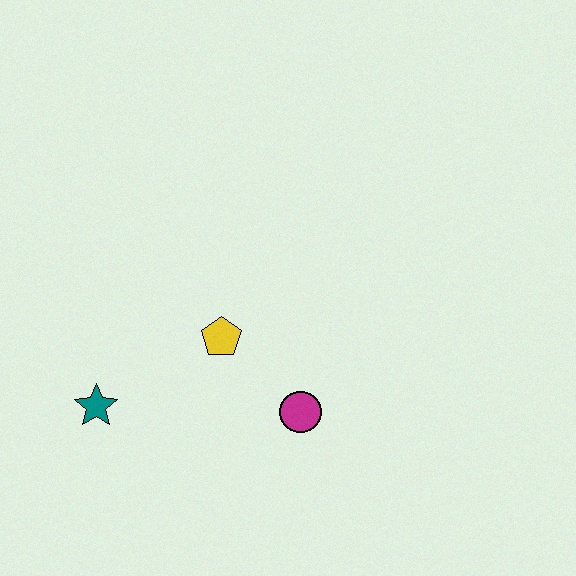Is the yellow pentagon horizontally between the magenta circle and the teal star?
Yes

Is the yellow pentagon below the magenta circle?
No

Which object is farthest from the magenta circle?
The teal star is farthest from the magenta circle.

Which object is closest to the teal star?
The yellow pentagon is closest to the teal star.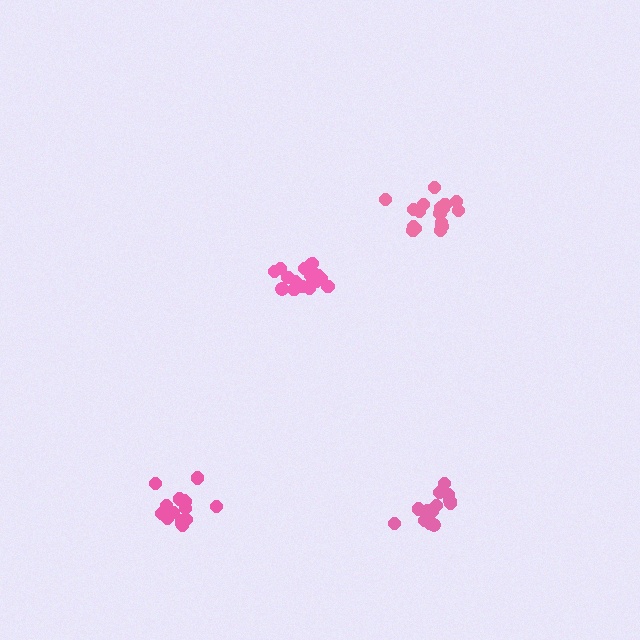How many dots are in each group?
Group 1: 20 dots, Group 2: 15 dots, Group 3: 17 dots, Group 4: 16 dots (68 total).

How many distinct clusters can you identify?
There are 4 distinct clusters.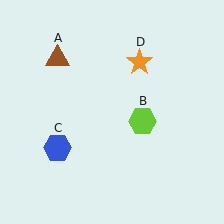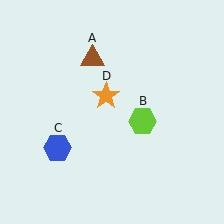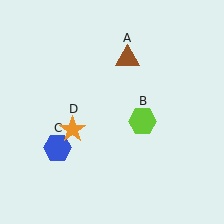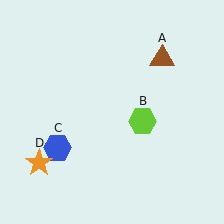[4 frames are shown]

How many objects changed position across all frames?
2 objects changed position: brown triangle (object A), orange star (object D).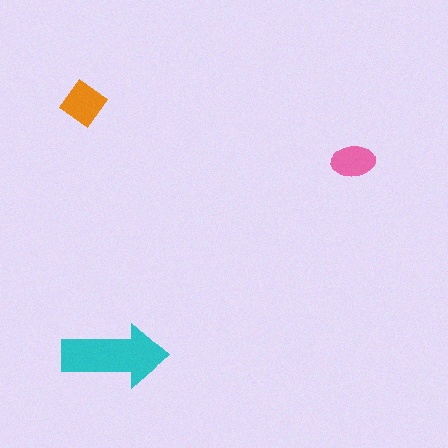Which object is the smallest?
The pink ellipse.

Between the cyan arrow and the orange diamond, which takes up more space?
The cyan arrow.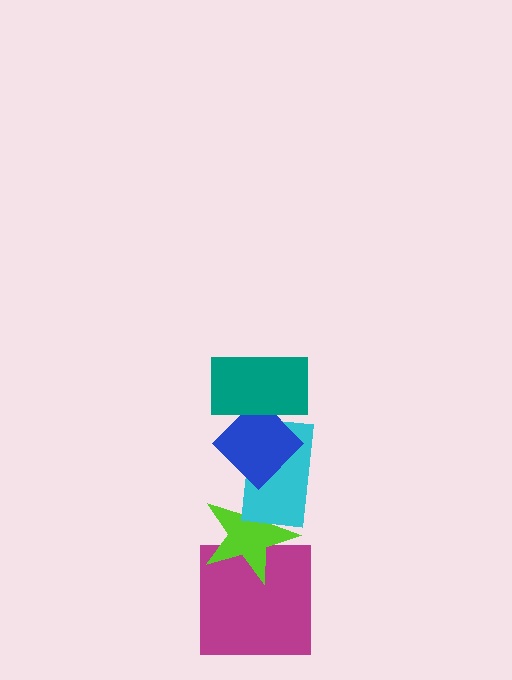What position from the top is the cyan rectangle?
The cyan rectangle is 3rd from the top.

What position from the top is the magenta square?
The magenta square is 5th from the top.